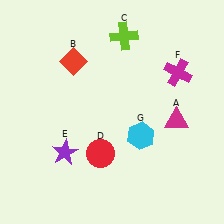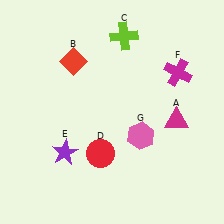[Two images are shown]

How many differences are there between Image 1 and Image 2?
There is 1 difference between the two images.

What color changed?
The hexagon (G) changed from cyan in Image 1 to pink in Image 2.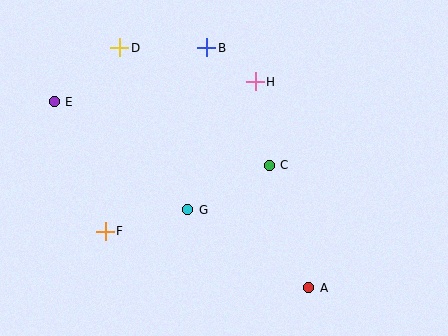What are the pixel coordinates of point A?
Point A is at (309, 288).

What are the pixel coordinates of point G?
Point G is at (188, 210).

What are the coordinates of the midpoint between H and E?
The midpoint between H and E is at (155, 92).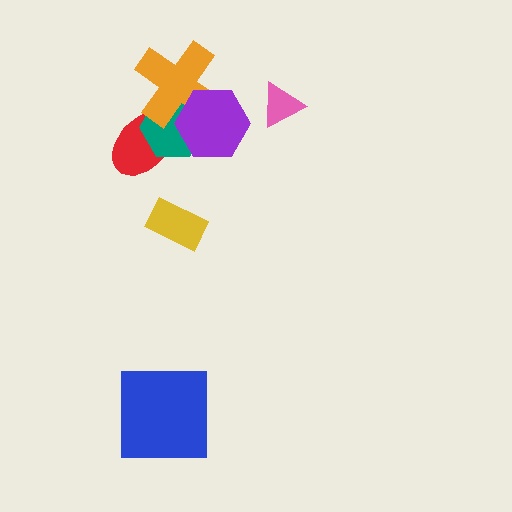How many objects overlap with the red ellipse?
2 objects overlap with the red ellipse.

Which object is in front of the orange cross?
The purple hexagon is in front of the orange cross.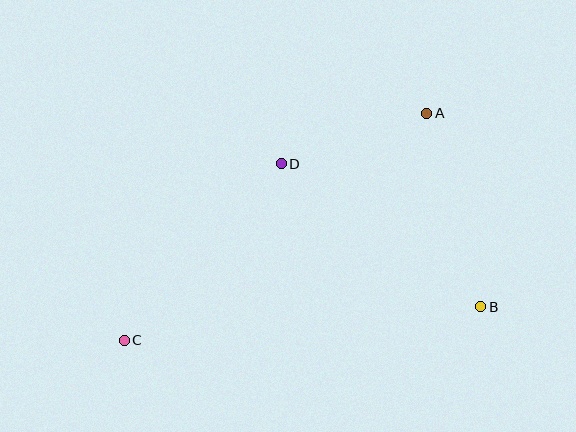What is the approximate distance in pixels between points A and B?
The distance between A and B is approximately 201 pixels.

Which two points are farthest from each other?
Points A and C are farthest from each other.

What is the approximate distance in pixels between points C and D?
The distance between C and D is approximately 236 pixels.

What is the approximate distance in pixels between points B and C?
The distance between B and C is approximately 358 pixels.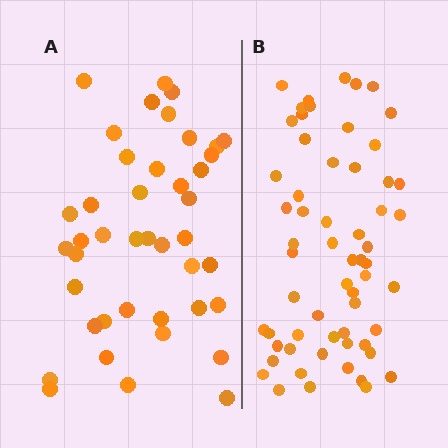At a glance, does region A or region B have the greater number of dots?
Region B (the right region) has more dots.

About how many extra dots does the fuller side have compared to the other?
Region B has approximately 20 more dots than region A.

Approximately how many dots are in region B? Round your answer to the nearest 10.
About 60 dots.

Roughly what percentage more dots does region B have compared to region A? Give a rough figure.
About 45% more.